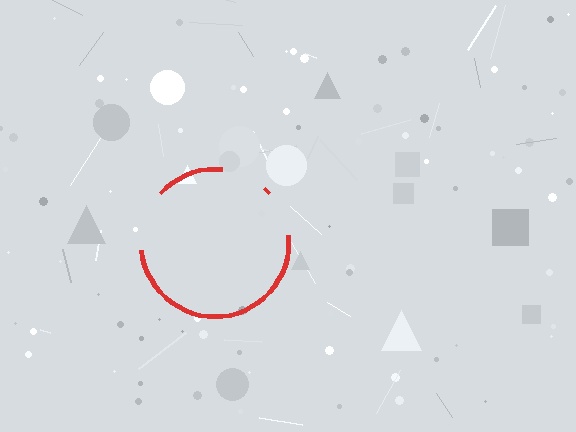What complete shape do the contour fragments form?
The contour fragments form a circle.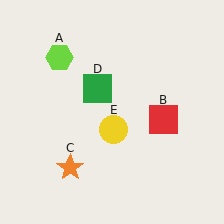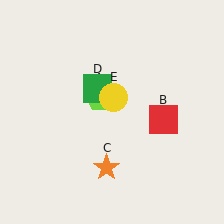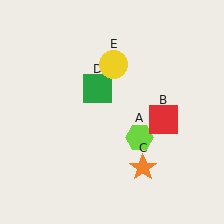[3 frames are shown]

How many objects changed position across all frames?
3 objects changed position: lime hexagon (object A), orange star (object C), yellow circle (object E).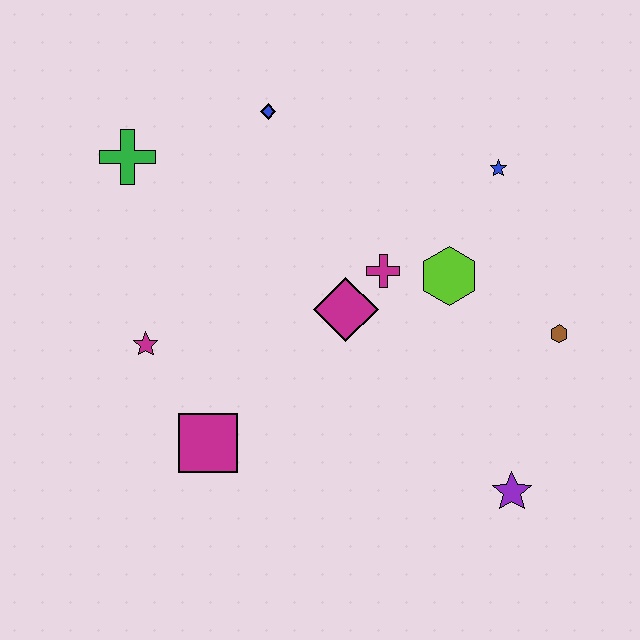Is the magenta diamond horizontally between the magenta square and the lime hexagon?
Yes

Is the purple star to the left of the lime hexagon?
No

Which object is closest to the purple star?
The brown hexagon is closest to the purple star.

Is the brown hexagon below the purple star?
No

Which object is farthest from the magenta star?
The brown hexagon is farthest from the magenta star.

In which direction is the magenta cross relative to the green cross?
The magenta cross is to the right of the green cross.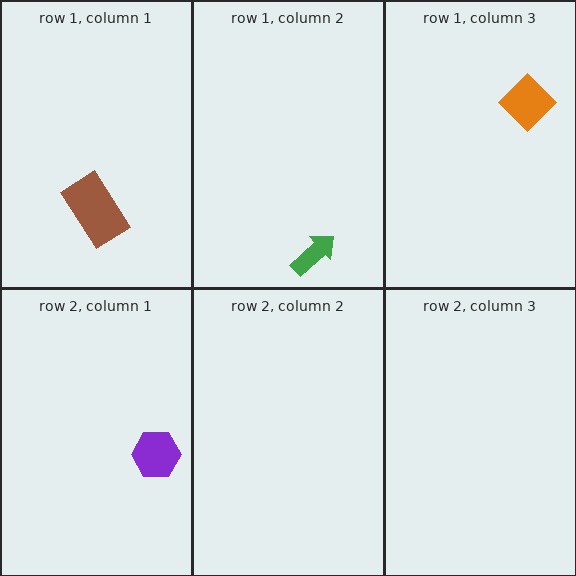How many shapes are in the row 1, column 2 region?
1.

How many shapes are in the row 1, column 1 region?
1.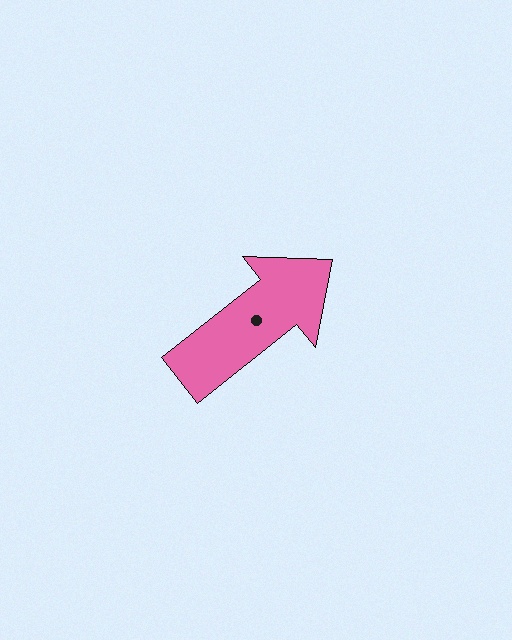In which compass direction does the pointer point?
Northeast.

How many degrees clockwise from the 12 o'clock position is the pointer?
Approximately 52 degrees.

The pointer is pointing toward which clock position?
Roughly 2 o'clock.